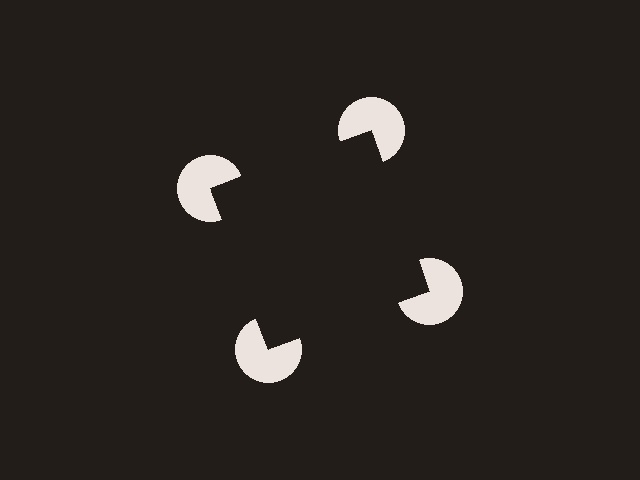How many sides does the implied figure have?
4 sides.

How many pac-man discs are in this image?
There are 4 — one at each vertex of the illusory square.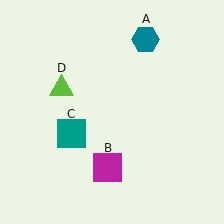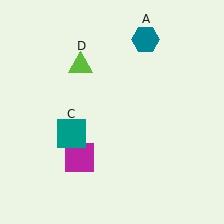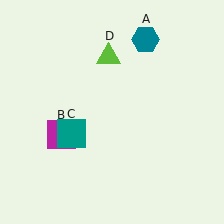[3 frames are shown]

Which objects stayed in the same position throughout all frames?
Teal hexagon (object A) and teal square (object C) remained stationary.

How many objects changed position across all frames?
2 objects changed position: magenta square (object B), lime triangle (object D).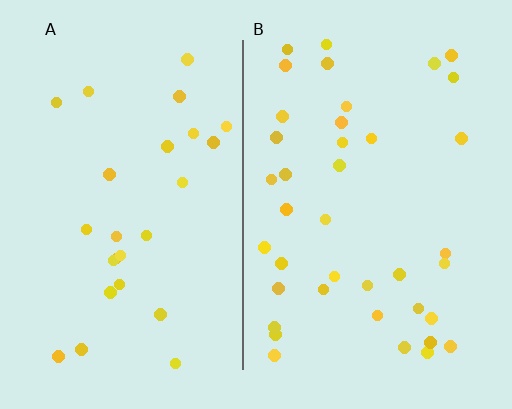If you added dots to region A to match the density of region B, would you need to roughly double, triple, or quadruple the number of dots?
Approximately double.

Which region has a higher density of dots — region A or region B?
B (the right).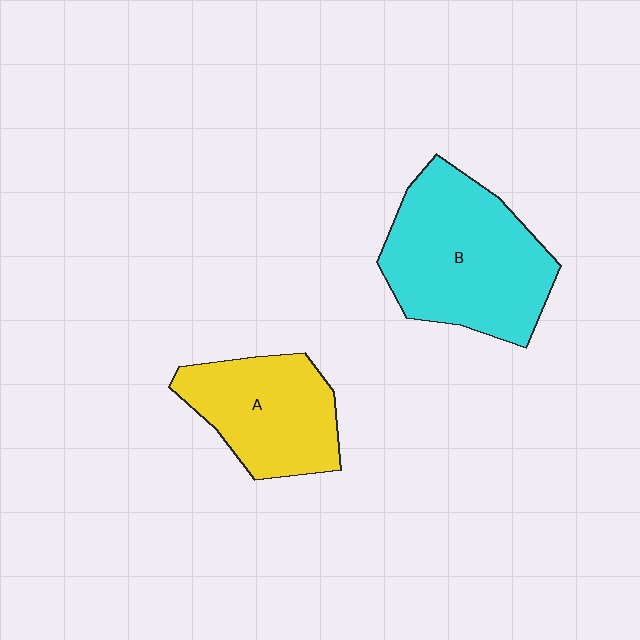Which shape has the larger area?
Shape B (cyan).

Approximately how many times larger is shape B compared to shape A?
Approximately 1.4 times.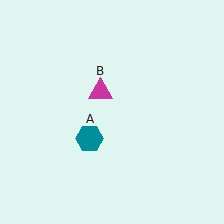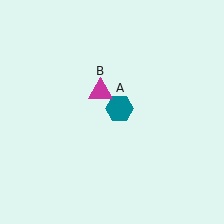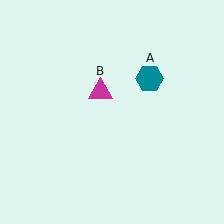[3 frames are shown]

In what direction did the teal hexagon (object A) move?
The teal hexagon (object A) moved up and to the right.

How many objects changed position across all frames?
1 object changed position: teal hexagon (object A).